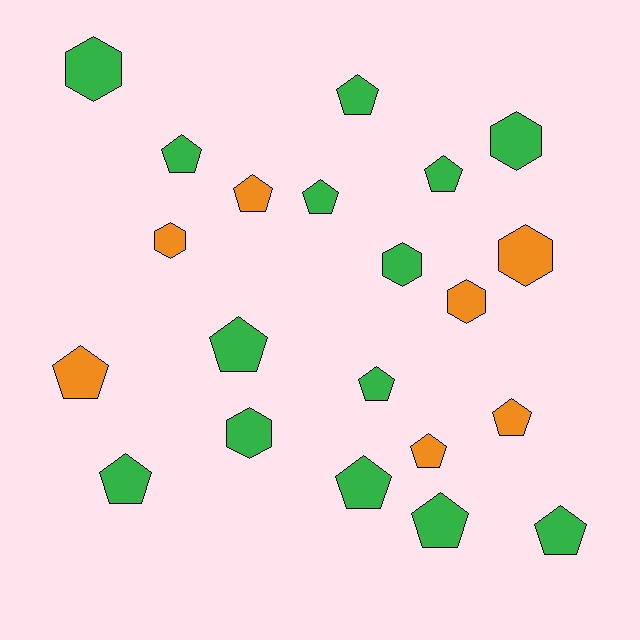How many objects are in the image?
There are 21 objects.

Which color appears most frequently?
Green, with 14 objects.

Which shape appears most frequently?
Pentagon, with 14 objects.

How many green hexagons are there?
There are 4 green hexagons.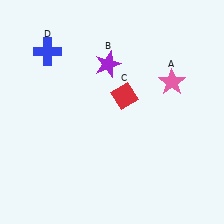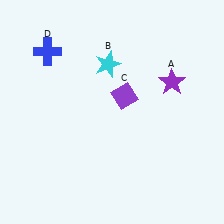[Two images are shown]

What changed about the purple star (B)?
In Image 1, B is purple. In Image 2, it changed to cyan.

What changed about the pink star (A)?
In Image 1, A is pink. In Image 2, it changed to purple.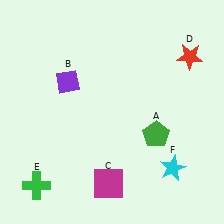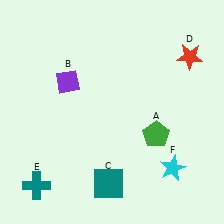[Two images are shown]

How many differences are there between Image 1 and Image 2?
There are 2 differences between the two images.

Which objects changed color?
C changed from magenta to teal. E changed from green to teal.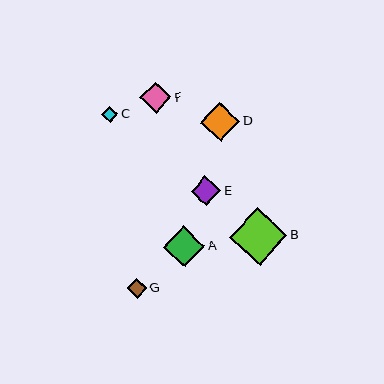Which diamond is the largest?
Diamond B is the largest with a size of approximately 58 pixels.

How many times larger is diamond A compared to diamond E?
Diamond A is approximately 1.4 times the size of diamond E.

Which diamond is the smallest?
Diamond C is the smallest with a size of approximately 17 pixels.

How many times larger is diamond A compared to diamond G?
Diamond A is approximately 2.0 times the size of diamond G.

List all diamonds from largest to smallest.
From largest to smallest: B, A, D, F, E, G, C.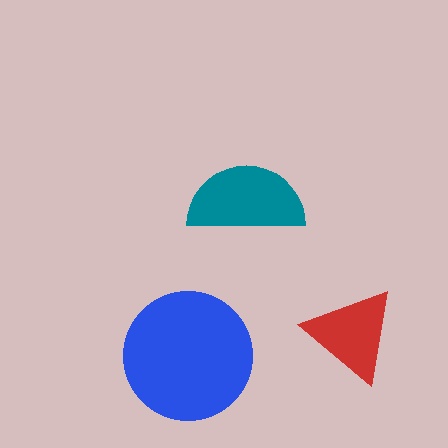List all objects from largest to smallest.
The blue circle, the teal semicircle, the red triangle.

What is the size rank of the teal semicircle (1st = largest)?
2nd.